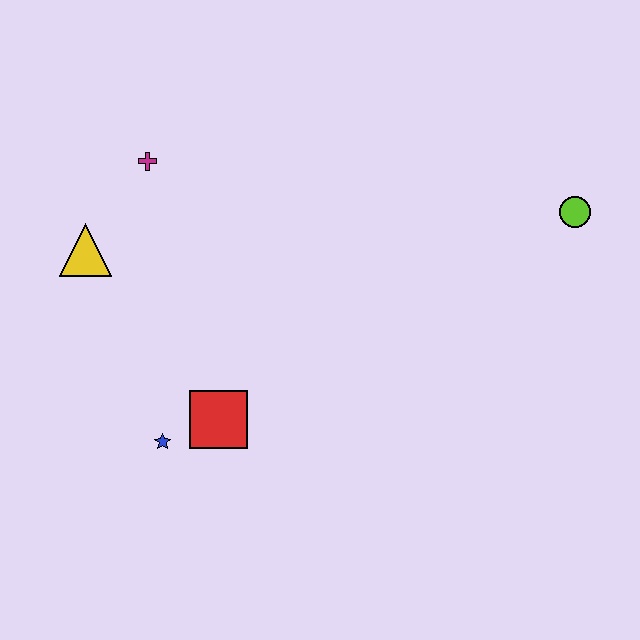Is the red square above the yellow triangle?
No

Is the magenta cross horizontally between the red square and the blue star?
No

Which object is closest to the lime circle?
The red square is closest to the lime circle.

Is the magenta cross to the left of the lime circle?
Yes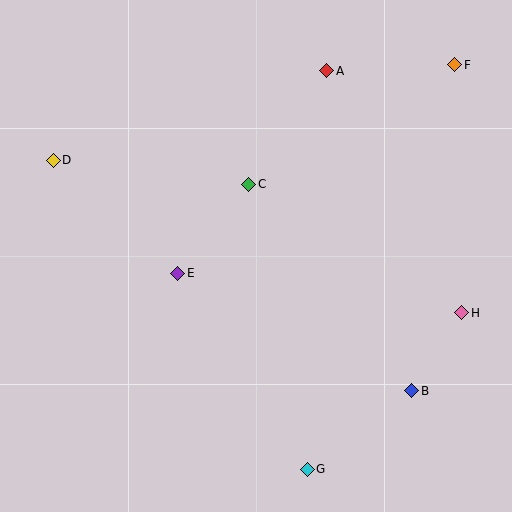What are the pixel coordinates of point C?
Point C is at (249, 184).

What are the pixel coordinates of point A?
Point A is at (327, 71).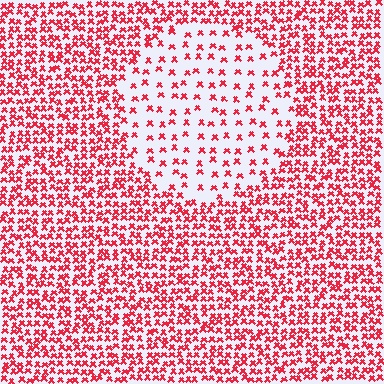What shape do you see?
I see a circle.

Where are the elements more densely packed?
The elements are more densely packed outside the circle boundary.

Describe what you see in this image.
The image contains small red elements arranged at two different densities. A circle-shaped region is visible where the elements are less densely packed than the surrounding area.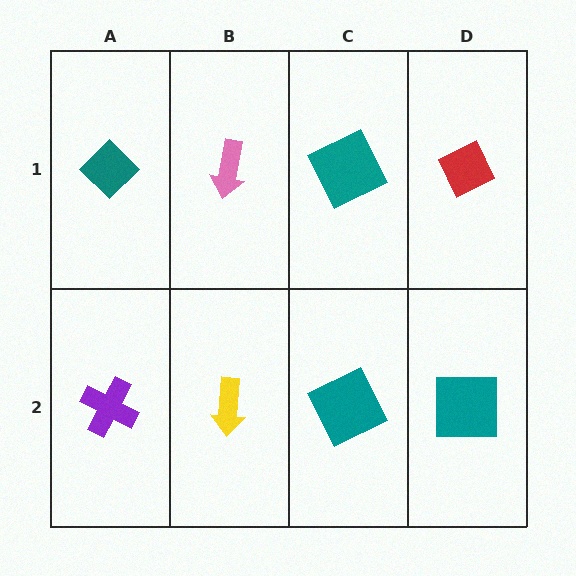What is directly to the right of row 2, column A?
A yellow arrow.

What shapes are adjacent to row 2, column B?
A pink arrow (row 1, column B), a purple cross (row 2, column A), a teal square (row 2, column C).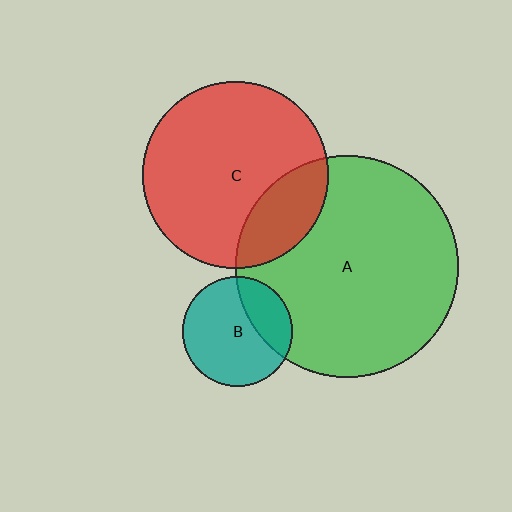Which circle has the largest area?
Circle A (green).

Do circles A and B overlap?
Yes.